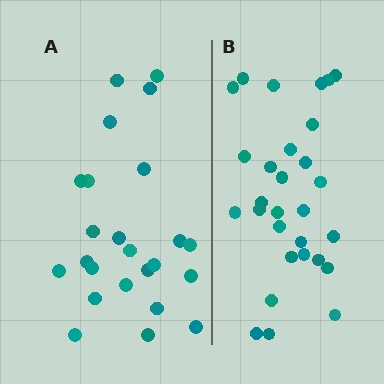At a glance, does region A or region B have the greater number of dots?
Region B (the right region) has more dots.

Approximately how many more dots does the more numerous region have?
Region B has about 5 more dots than region A.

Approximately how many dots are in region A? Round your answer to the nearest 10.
About 20 dots. (The exact count is 24, which rounds to 20.)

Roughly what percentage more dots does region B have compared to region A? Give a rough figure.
About 20% more.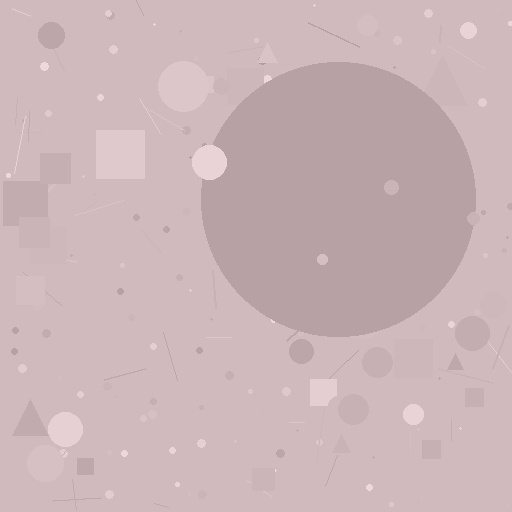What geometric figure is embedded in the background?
A circle is embedded in the background.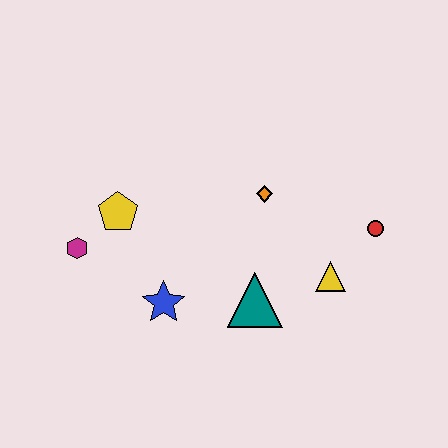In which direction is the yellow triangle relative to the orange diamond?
The yellow triangle is below the orange diamond.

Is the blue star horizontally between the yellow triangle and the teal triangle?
No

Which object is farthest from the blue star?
The red circle is farthest from the blue star.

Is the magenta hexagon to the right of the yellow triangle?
No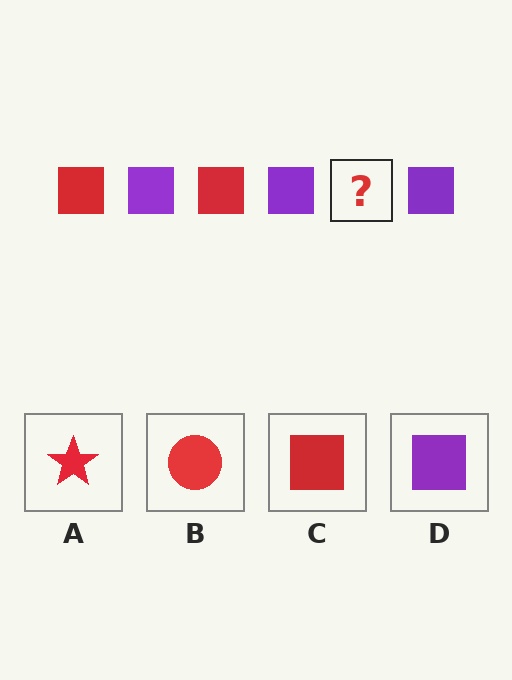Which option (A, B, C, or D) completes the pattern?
C.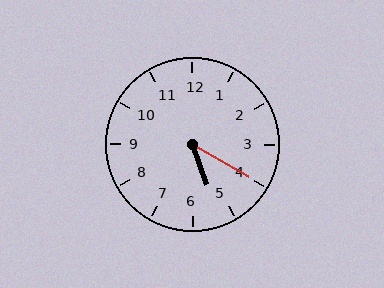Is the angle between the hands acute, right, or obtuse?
It is acute.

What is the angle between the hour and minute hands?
Approximately 40 degrees.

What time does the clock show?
5:20.